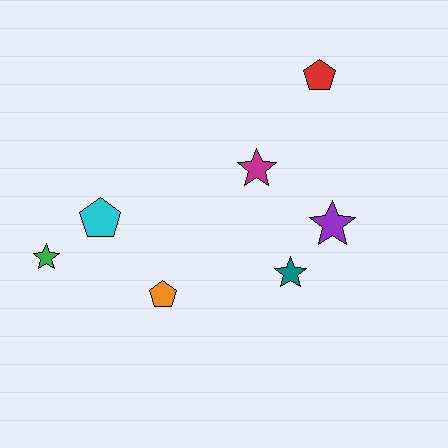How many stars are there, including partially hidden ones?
There are 4 stars.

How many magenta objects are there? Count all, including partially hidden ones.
There is 1 magenta object.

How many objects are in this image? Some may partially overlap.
There are 7 objects.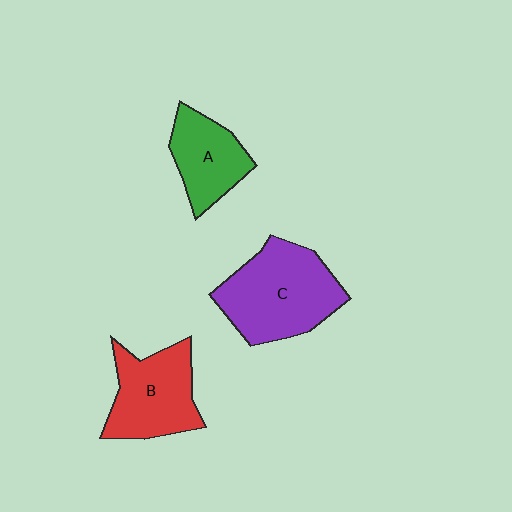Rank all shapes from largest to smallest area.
From largest to smallest: C (purple), B (red), A (green).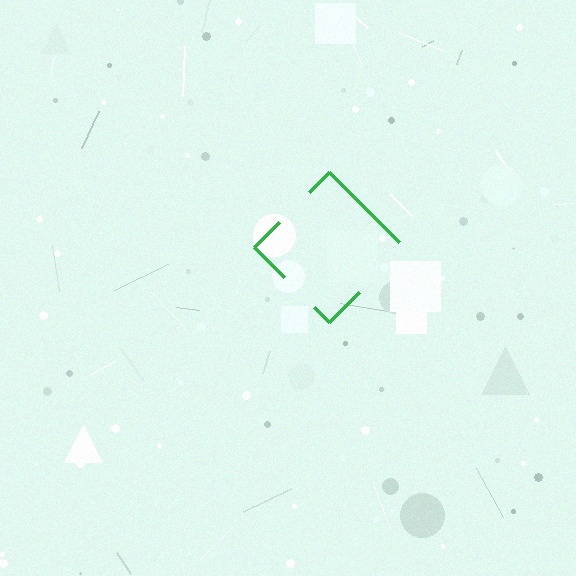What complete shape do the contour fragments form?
The contour fragments form a diamond.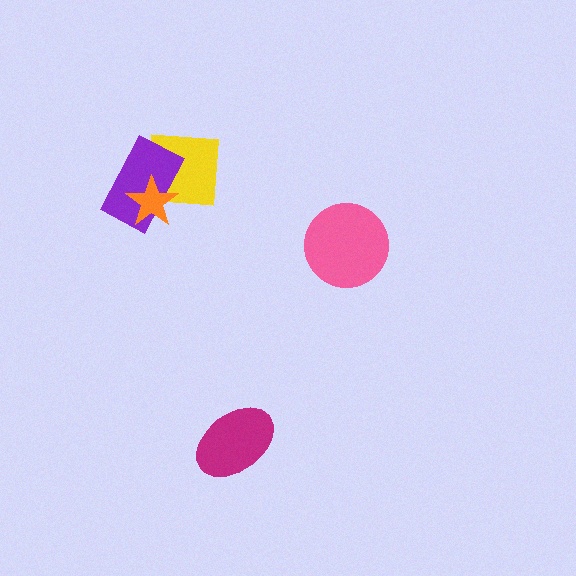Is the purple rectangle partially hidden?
Yes, it is partially covered by another shape.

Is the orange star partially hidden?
No, no other shape covers it.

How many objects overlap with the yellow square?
2 objects overlap with the yellow square.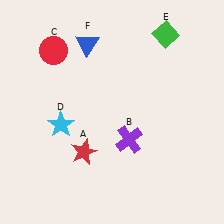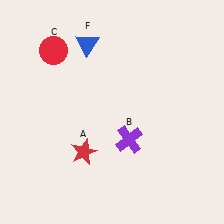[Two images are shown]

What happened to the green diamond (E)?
The green diamond (E) was removed in Image 2. It was in the top-right area of Image 1.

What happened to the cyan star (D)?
The cyan star (D) was removed in Image 2. It was in the bottom-left area of Image 1.